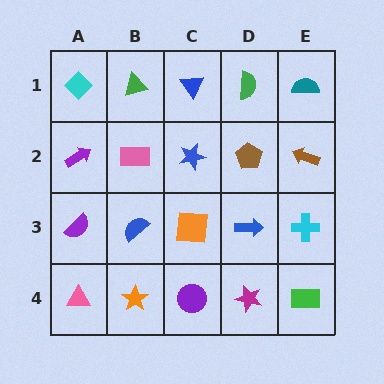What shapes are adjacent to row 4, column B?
A blue semicircle (row 3, column B), a pink triangle (row 4, column A), a purple circle (row 4, column C).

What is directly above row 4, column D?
A blue arrow.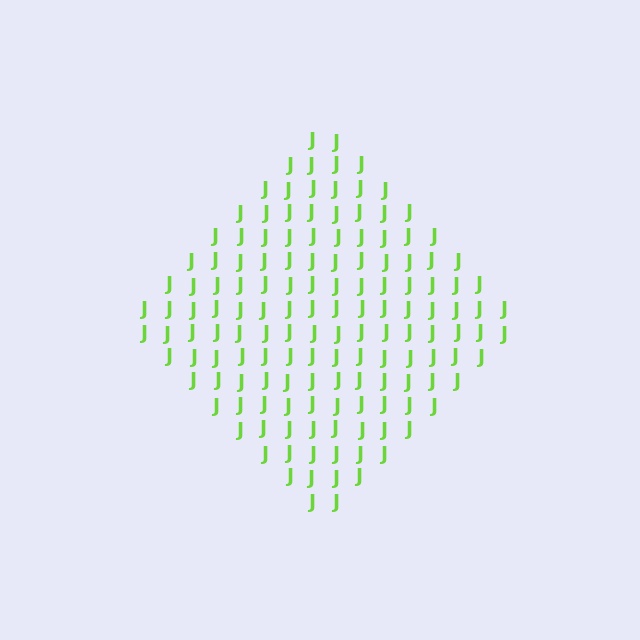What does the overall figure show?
The overall figure shows a diamond.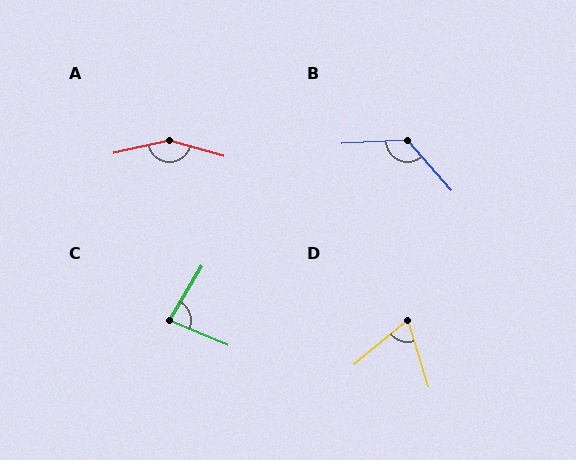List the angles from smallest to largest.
D (67°), C (82°), B (128°), A (151°).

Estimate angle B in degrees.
Approximately 128 degrees.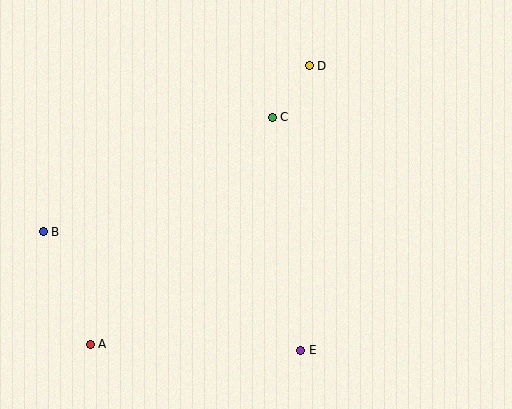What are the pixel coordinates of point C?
Point C is at (272, 117).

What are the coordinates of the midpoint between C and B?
The midpoint between C and B is at (158, 174).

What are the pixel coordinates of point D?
Point D is at (309, 66).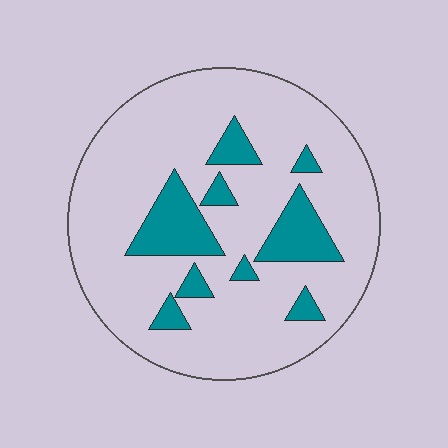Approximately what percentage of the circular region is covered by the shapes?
Approximately 20%.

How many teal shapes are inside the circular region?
9.